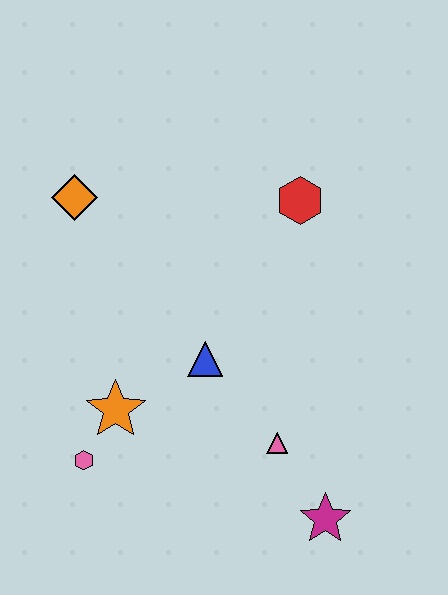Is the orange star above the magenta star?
Yes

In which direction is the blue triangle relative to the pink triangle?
The blue triangle is above the pink triangle.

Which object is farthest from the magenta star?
The orange diamond is farthest from the magenta star.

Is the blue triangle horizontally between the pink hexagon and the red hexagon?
Yes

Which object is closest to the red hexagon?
The blue triangle is closest to the red hexagon.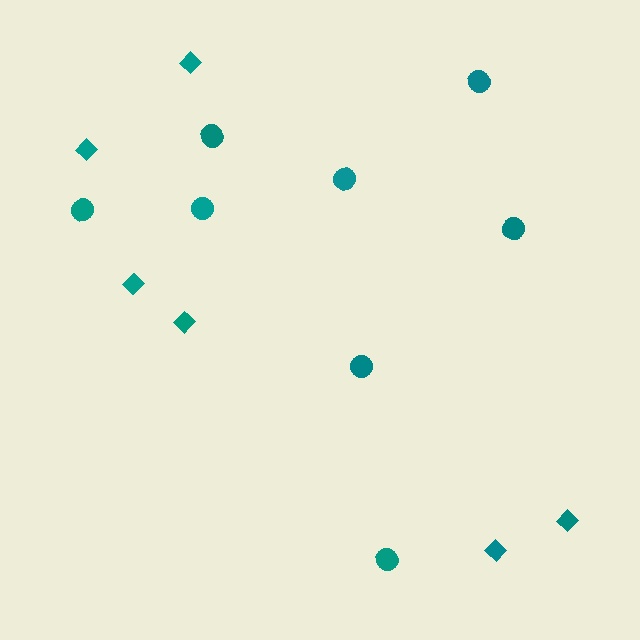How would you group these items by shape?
There are 2 groups: one group of circles (8) and one group of diamonds (6).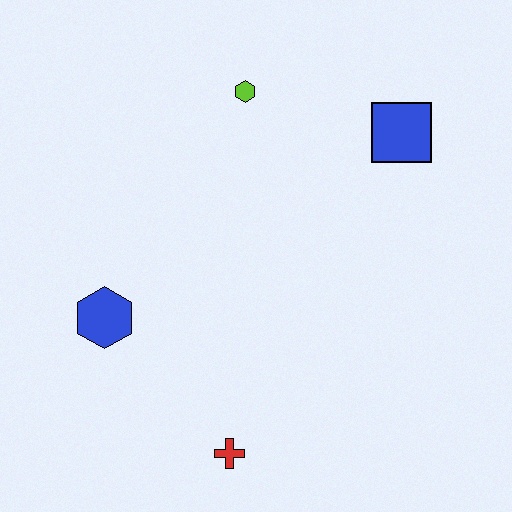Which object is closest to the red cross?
The blue hexagon is closest to the red cross.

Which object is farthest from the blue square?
The red cross is farthest from the blue square.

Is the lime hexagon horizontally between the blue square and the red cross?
Yes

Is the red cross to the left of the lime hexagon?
Yes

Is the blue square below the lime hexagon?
Yes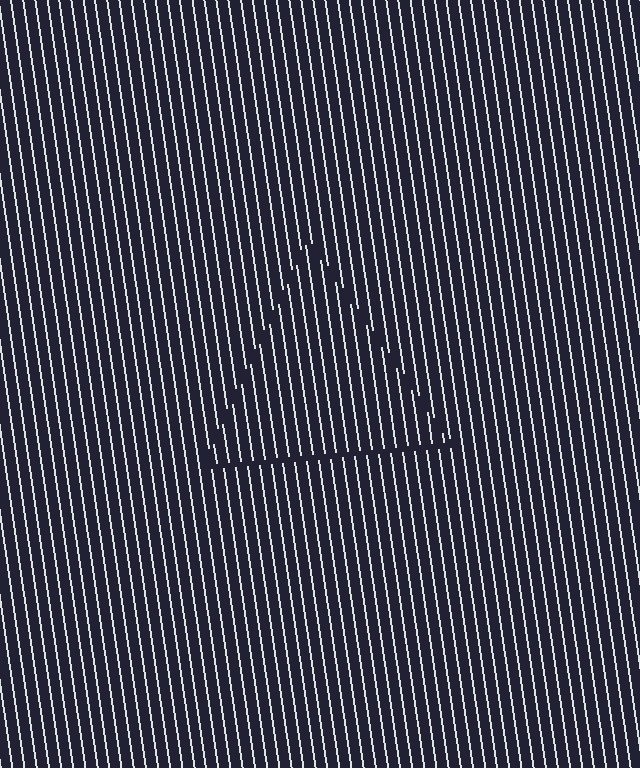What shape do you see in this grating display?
An illusory triangle. The interior of the shape contains the same grating, shifted by half a period — the contour is defined by the phase discontinuity where line-ends from the inner and outer gratings abut.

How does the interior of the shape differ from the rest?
The interior of the shape contains the same grating, shifted by half a period — the contour is defined by the phase discontinuity where line-ends from the inner and outer gratings abut.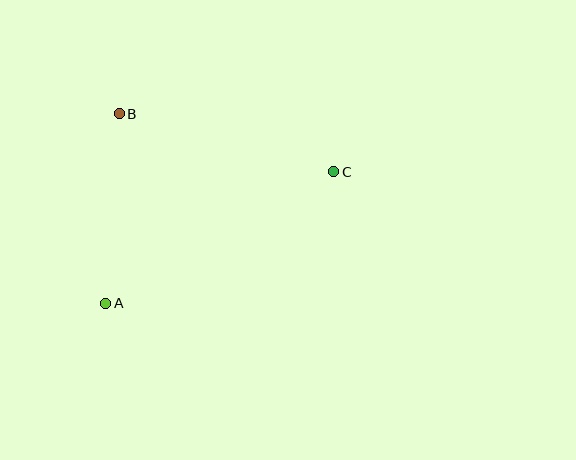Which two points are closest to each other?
Points A and B are closest to each other.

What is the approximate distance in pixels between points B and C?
The distance between B and C is approximately 222 pixels.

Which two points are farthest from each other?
Points A and C are farthest from each other.